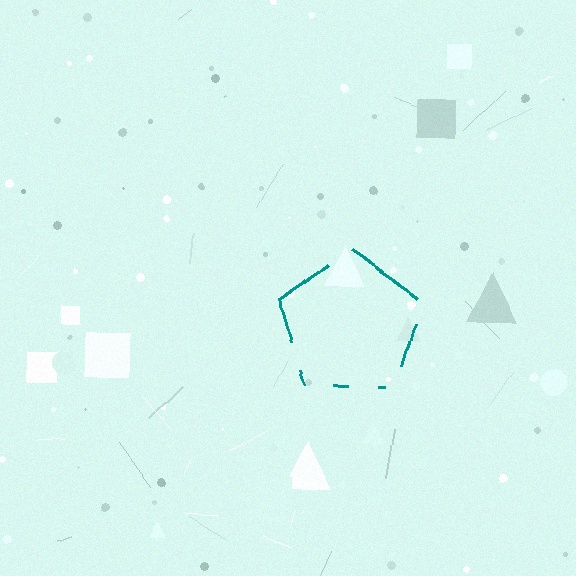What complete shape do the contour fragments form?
The contour fragments form a pentagon.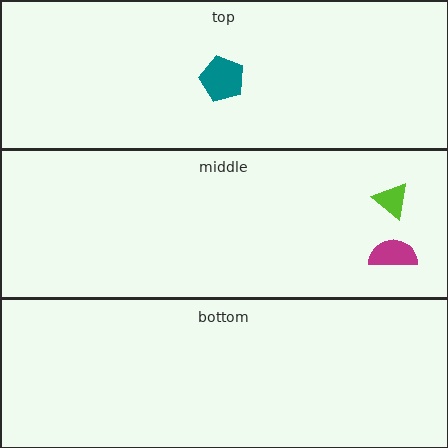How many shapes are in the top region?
1.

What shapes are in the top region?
The teal pentagon.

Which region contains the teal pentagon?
The top region.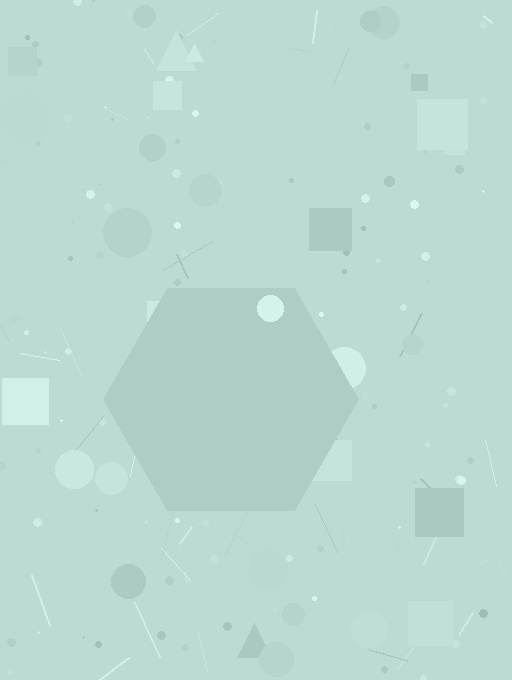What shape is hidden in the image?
A hexagon is hidden in the image.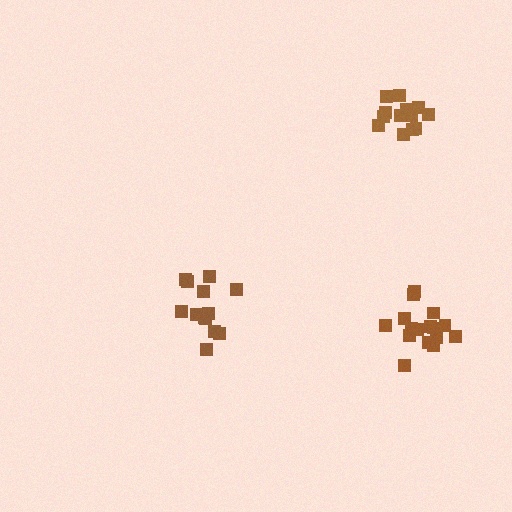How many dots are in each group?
Group 1: 13 dots, Group 2: 13 dots, Group 3: 17 dots (43 total).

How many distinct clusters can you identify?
There are 3 distinct clusters.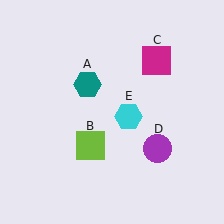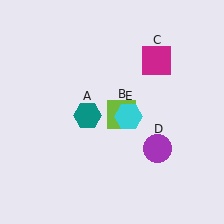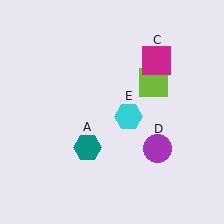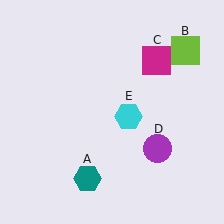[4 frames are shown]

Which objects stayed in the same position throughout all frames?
Magenta square (object C) and purple circle (object D) and cyan hexagon (object E) remained stationary.